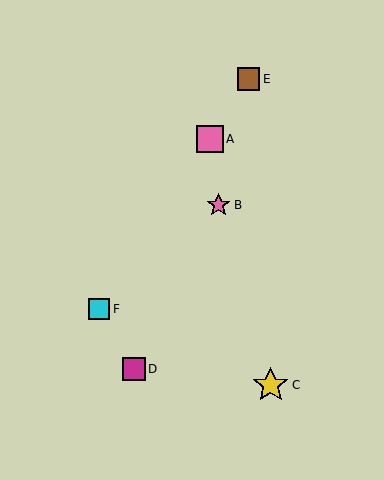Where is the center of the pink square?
The center of the pink square is at (210, 139).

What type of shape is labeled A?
Shape A is a pink square.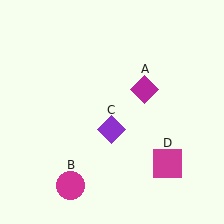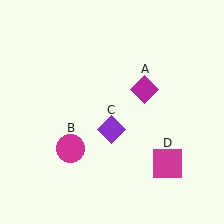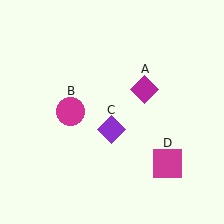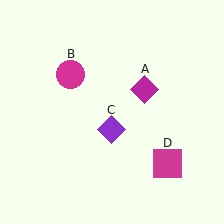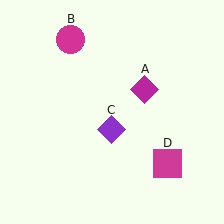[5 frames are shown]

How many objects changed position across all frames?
1 object changed position: magenta circle (object B).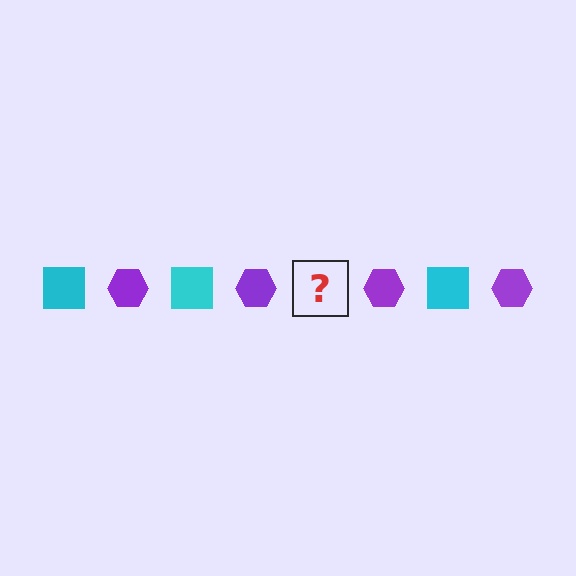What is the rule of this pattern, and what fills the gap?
The rule is that the pattern alternates between cyan square and purple hexagon. The gap should be filled with a cyan square.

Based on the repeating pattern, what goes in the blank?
The blank should be a cyan square.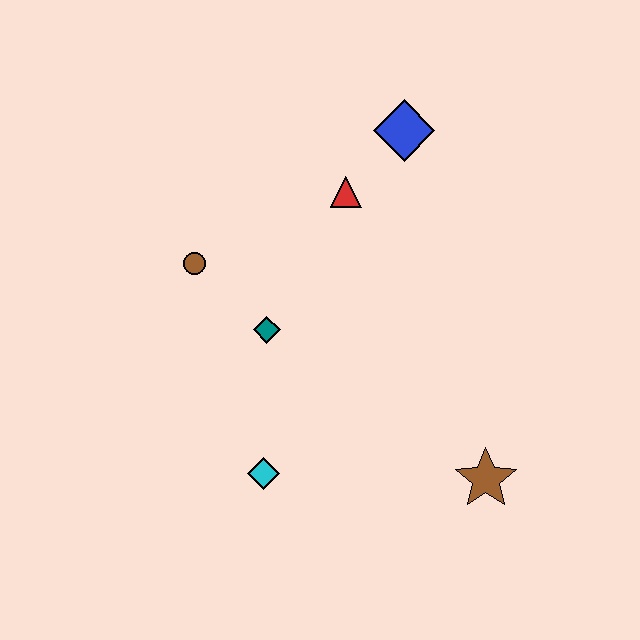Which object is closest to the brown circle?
The teal diamond is closest to the brown circle.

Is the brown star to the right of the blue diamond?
Yes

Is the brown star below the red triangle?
Yes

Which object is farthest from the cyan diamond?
The blue diamond is farthest from the cyan diamond.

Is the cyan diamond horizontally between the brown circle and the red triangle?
Yes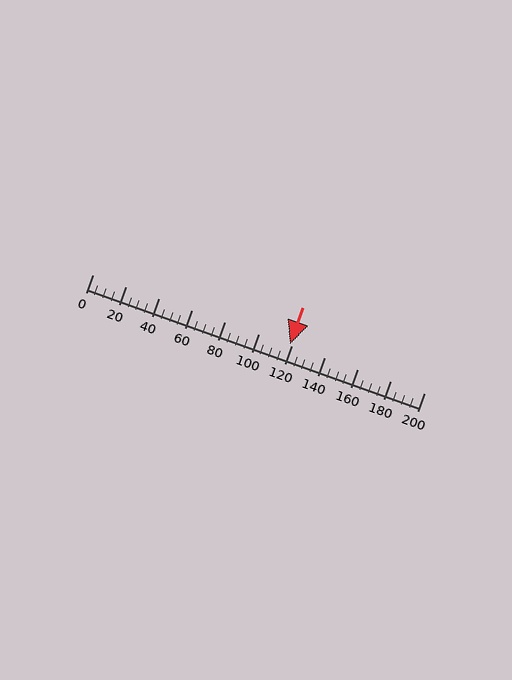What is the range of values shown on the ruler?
The ruler shows values from 0 to 200.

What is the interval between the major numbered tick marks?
The major tick marks are spaced 20 units apart.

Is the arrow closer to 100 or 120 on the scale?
The arrow is closer to 120.